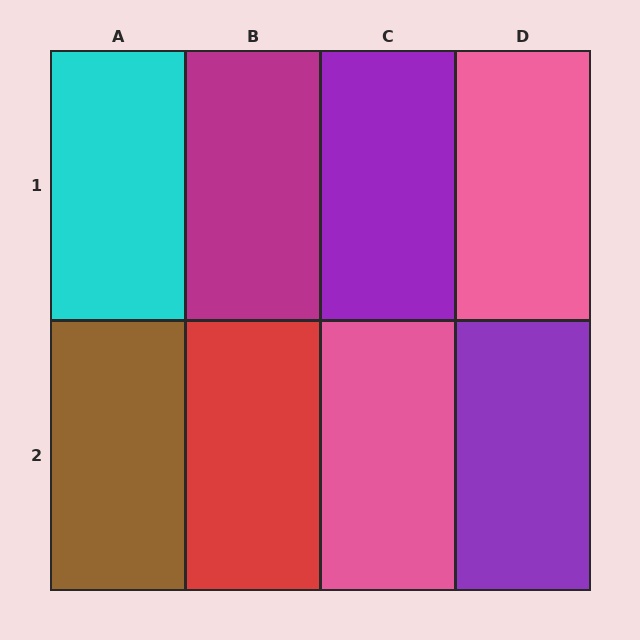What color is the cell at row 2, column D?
Purple.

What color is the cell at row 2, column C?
Pink.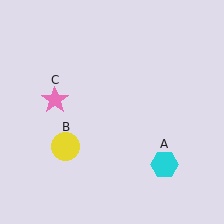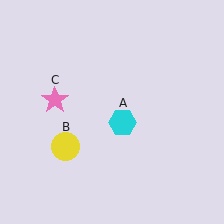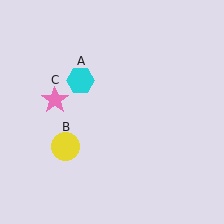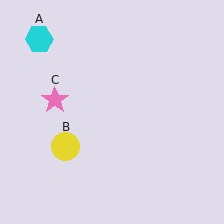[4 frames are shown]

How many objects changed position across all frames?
1 object changed position: cyan hexagon (object A).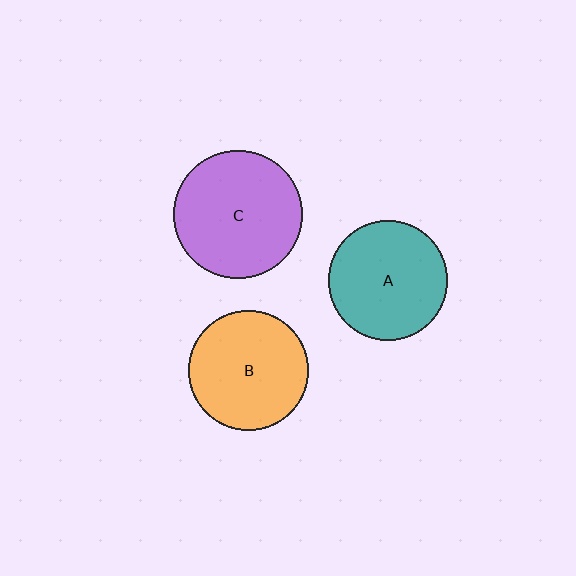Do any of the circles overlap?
No, none of the circles overlap.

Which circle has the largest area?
Circle C (purple).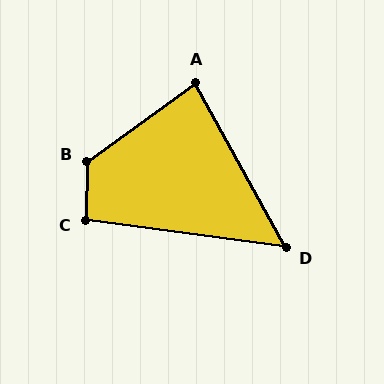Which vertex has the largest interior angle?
B, at approximately 127 degrees.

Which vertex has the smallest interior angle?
D, at approximately 53 degrees.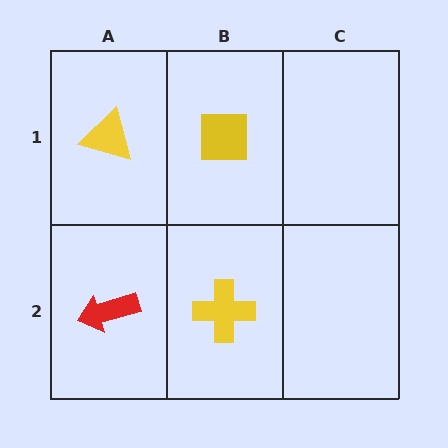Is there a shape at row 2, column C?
No, that cell is empty.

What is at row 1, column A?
A yellow triangle.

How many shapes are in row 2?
2 shapes.